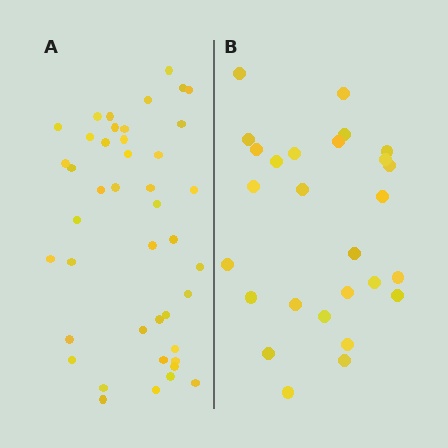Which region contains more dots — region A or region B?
Region A (the left region) has more dots.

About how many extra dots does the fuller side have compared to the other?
Region A has approximately 15 more dots than region B.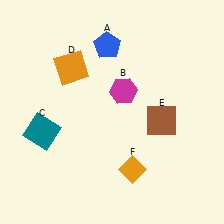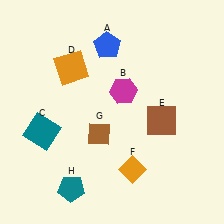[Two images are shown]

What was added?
A brown diamond (G), a teal pentagon (H) were added in Image 2.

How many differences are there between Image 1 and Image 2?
There are 2 differences between the two images.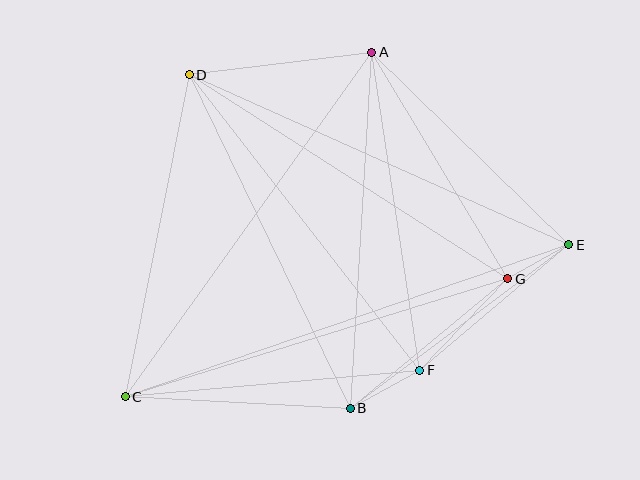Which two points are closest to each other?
Points E and G are closest to each other.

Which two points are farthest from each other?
Points C and E are farthest from each other.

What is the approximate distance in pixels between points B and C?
The distance between B and C is approximately 225 pixels.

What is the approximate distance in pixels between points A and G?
The distance between A and G is approximately 264 pixels.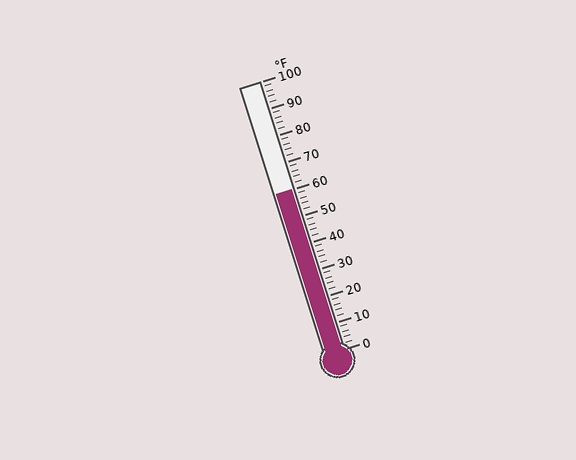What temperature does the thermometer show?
The thermometer shows approximately 60°F.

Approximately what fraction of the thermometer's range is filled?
The thermometer is filled to approximately 60% of its range.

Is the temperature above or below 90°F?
The temperature is below 90°F.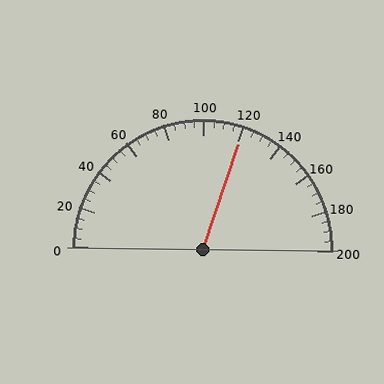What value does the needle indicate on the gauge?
The needle indicates approximately 120.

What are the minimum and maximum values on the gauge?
The gauge ranges from 0 to 200.